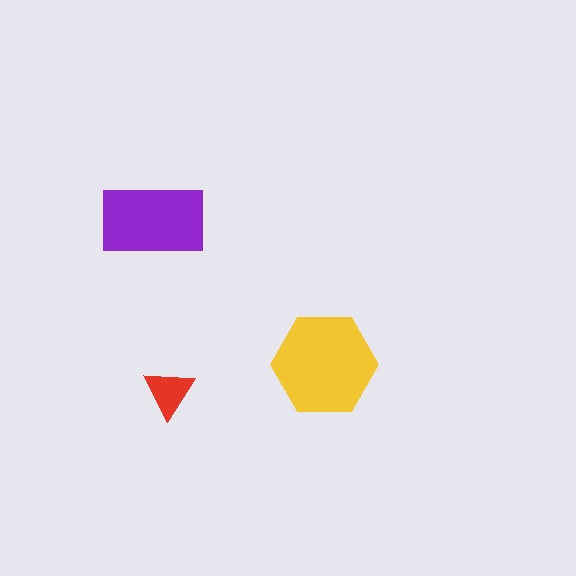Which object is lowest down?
The red triangle is bottommost.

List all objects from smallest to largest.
The red triangle, the purple rectangle, the yellow hexagon.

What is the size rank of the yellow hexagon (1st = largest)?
1st.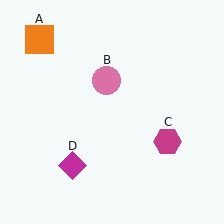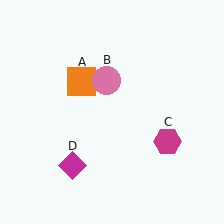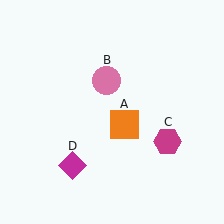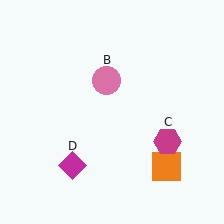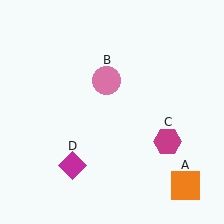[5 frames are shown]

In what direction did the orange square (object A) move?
The orange square (object A) moved down and to the right.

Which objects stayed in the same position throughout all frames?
Pink circle (object B) and magenta hexagon (object C) and magenta diamond (object D) remained stationary.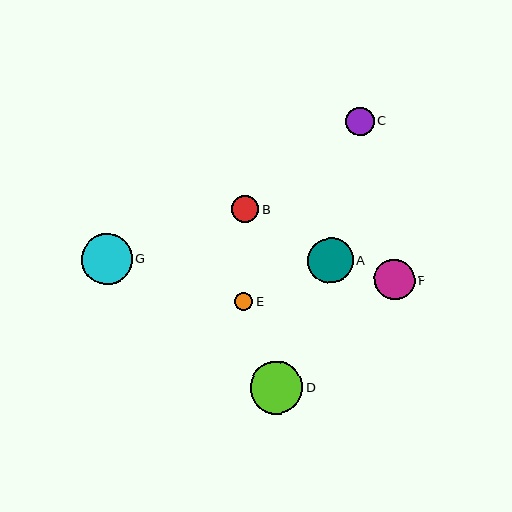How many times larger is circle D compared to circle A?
Circle D is approximately 1.2 times the size of circle A.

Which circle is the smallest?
Circle E is the smallest with a size of approximately 18 pixels.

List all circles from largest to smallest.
From largest to smallest: D, G, A, F, C, B, E.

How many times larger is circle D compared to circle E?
Circle D is approximately 2.9 times the size of circle E.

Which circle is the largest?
Circle D is the largest with a size of approximately 53 pixels.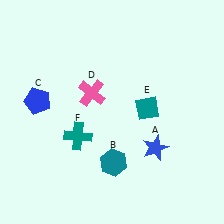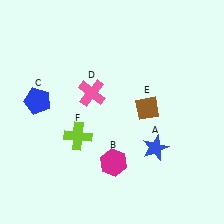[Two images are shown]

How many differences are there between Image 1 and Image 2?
There are 3 differences between the two images.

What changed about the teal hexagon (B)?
In Image 1, B is teal. In Image 2, it changed to magenta.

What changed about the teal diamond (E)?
In Image 1, E is teal. In Image 2, it changed to brown.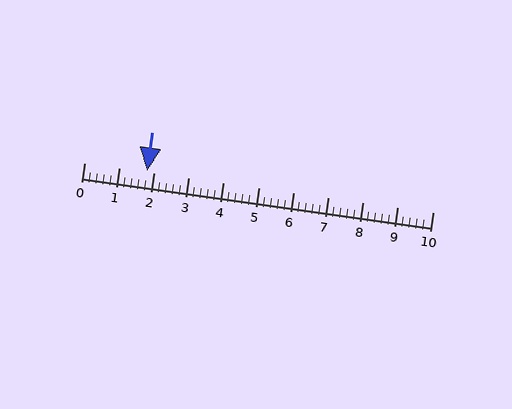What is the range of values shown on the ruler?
The ruler shows values from 0 to 10.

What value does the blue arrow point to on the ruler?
The blue arrow points to approximately 1.8.